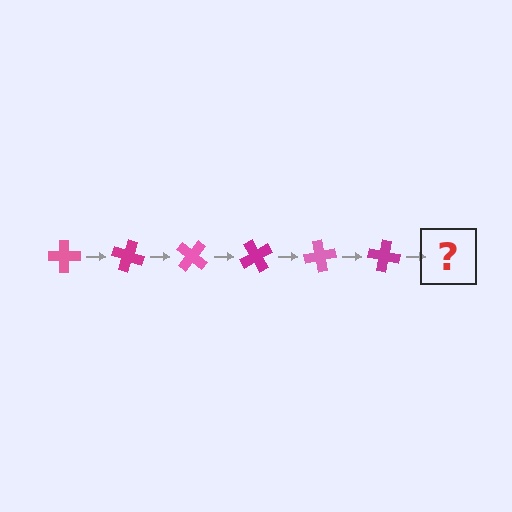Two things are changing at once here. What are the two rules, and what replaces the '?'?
The two rules are that it rotates 20 degrees each step and the color cycles through pink and magenta. The '?' should be a pink cross, rotated 120 degrees from the start.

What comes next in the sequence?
The next element should be a pink cross, rotated 120 degrees from the start.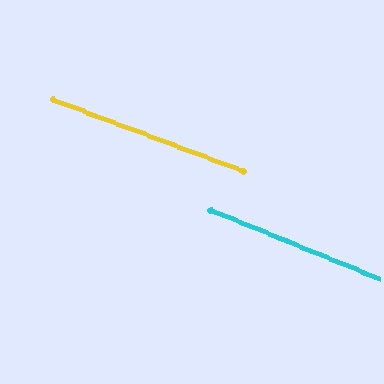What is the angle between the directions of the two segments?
Approximately 2 degrees.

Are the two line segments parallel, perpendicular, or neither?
Parallel — their directions differ by only 1.6°.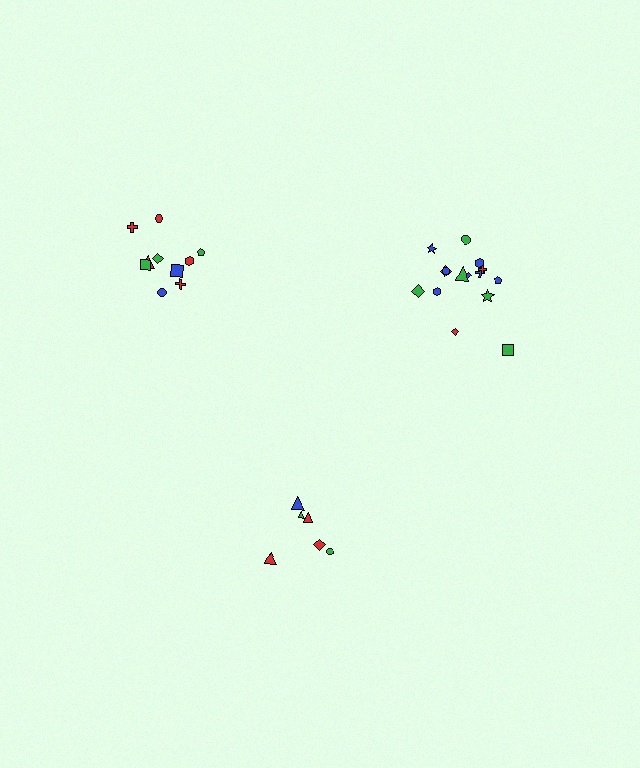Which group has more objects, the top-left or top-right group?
The top-right group.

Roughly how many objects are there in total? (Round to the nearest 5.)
Roughly 30 objects in total.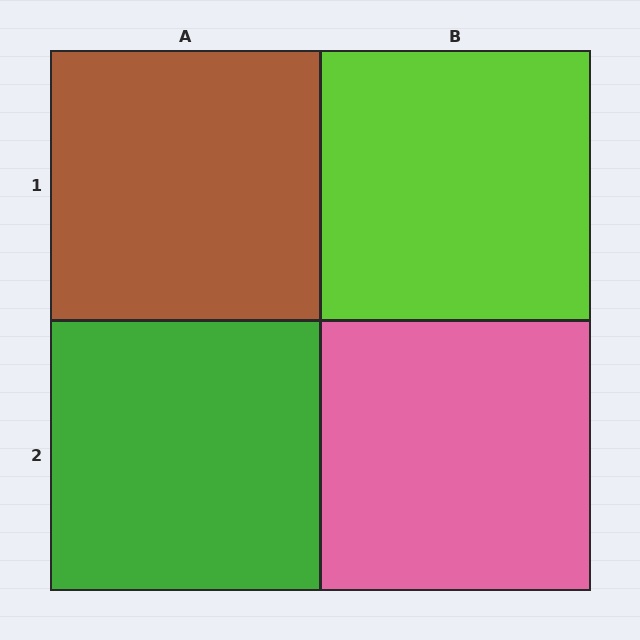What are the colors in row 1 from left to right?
Brown, lime.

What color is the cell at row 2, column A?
Green.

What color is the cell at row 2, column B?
Pink.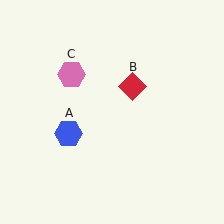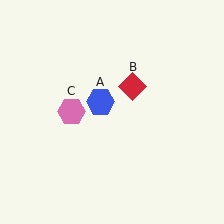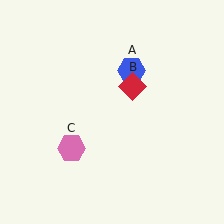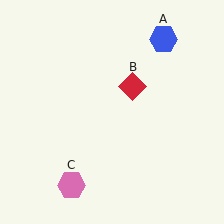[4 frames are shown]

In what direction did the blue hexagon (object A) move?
The blue hexagon (object A) moved up and to the right.